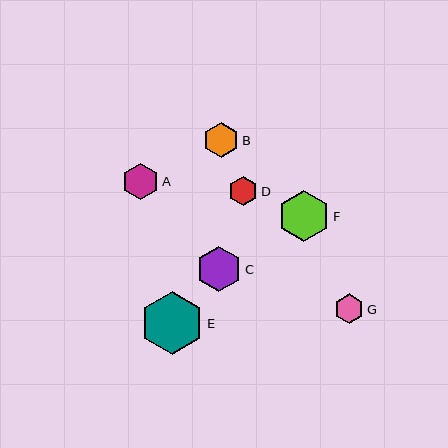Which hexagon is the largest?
Hexagon E is the largest with a size of approximately 64 pixels.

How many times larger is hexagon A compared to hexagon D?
Hexagon A is approximately 1.3 times the size of hexagon D.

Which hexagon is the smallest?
Hexagon D is the smallest with a size of approximately 29 pixels.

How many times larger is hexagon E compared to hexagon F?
Hexagon E is approximately 1.2 times the size of hexagon F.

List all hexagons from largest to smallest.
From largest to smallest: E, F, C, A, B, G, D.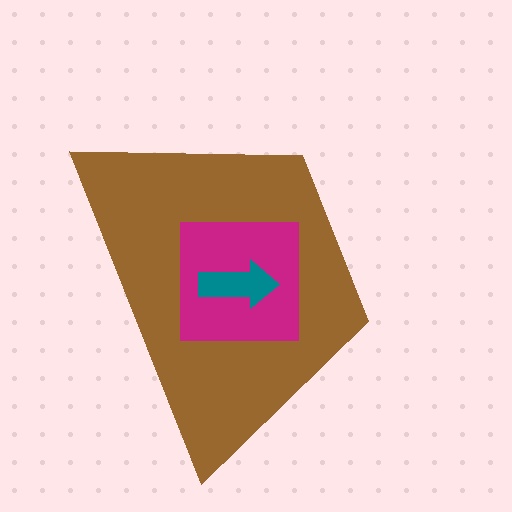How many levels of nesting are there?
3.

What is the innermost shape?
The teal arrow.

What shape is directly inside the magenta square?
The teal arrow.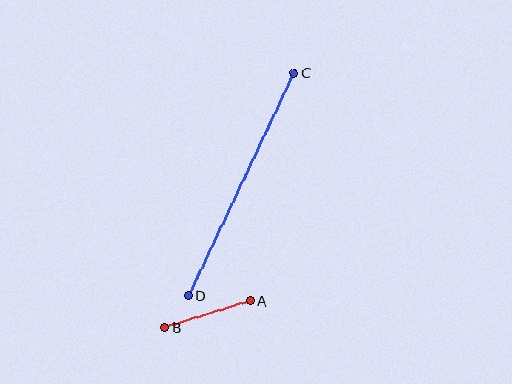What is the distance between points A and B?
The distance is approximately 90 pixels.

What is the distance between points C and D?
The distance is approximately 246 pixels.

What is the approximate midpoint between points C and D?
The midpoint is at approximately (241, 184) pixels.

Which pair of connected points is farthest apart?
Points C and D are farthest apart.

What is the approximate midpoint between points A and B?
The midpoint is at approximately (207, 314) pixels.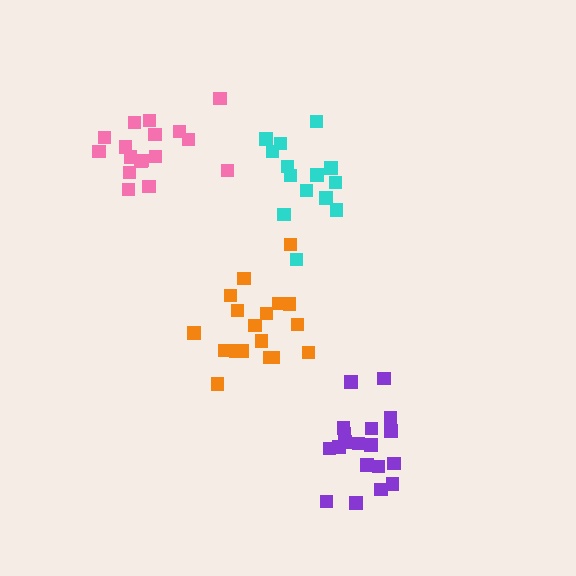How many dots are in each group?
Group 1: 18 dots, Group 2: 14 dots, Group 3: 18 dots, Group 4: 19 dots (69 total).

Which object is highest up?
The pink cluster is topmost.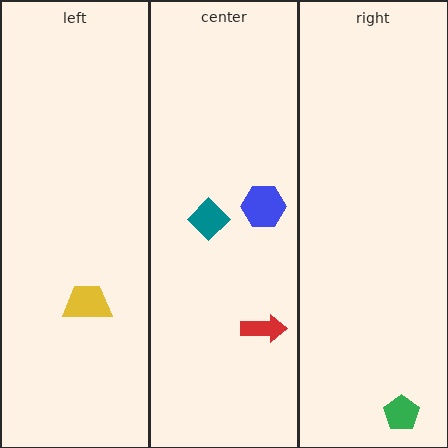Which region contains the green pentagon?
The right region.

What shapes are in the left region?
The yellow trapezoid.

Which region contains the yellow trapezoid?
The left region.